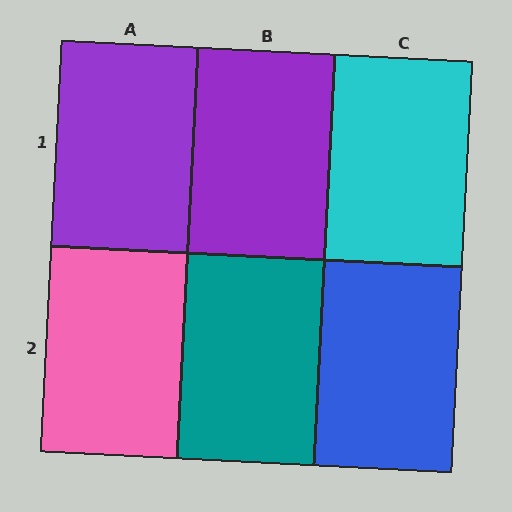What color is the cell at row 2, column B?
Teal.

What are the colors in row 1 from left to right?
Purple, purple, cyan.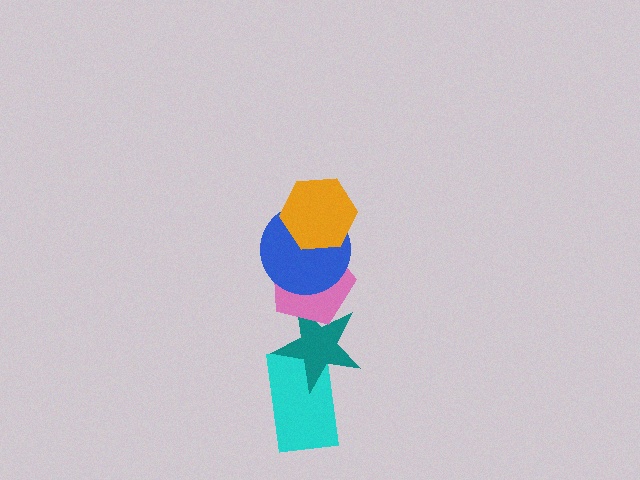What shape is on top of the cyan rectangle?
The teal star is on top of the cyan rectangle.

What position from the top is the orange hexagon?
The orange hexagon is 1st from the top.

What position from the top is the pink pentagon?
The pink pentagon is 3rd from the top.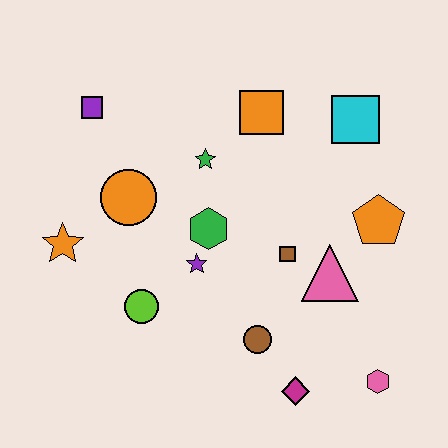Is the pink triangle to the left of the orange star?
No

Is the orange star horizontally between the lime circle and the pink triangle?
No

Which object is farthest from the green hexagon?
The pink hexagon is farthest from the green hexagon.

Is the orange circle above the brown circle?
Yes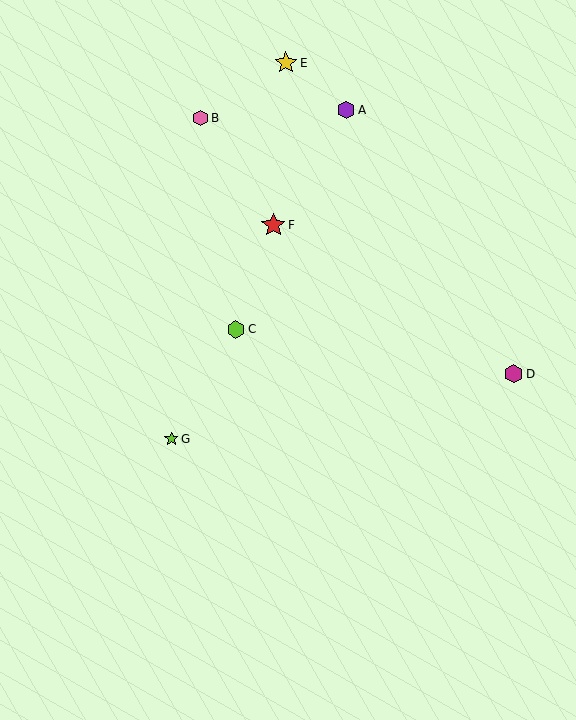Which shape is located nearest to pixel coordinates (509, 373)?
The magenta hexagon (labeled D) at (514, 374) is nearest to that location.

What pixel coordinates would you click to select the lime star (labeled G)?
Click at (171, 439) to select the lime star G.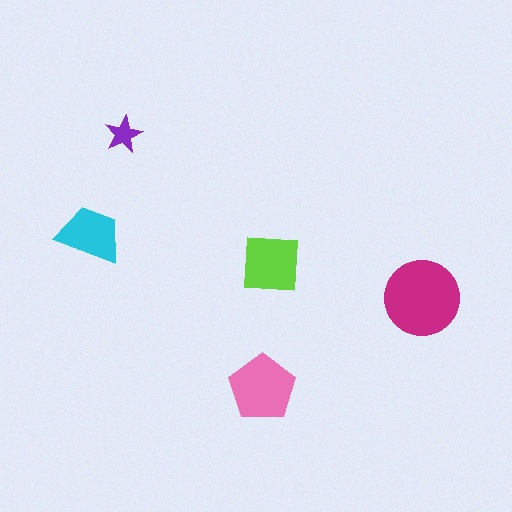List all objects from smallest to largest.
The purple star, the cyan trapezoid, the lime square, the pink pentagon, the magenta circle.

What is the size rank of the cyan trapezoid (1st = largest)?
4th.